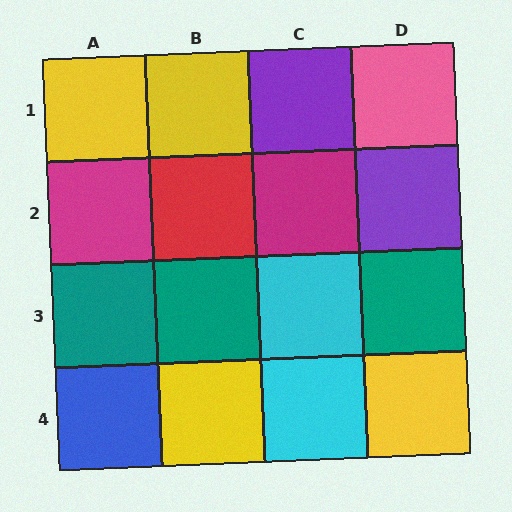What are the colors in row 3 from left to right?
Teal, teal, cyan, teal.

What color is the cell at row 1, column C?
Purple.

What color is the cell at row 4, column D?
Yellow.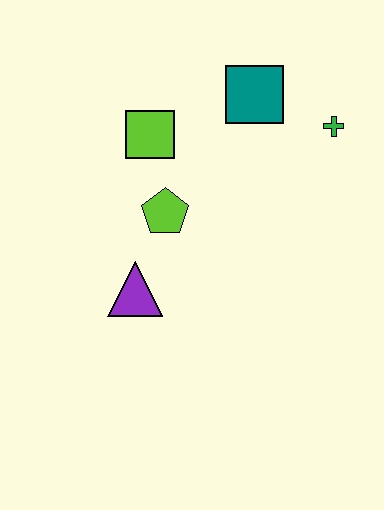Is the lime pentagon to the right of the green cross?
No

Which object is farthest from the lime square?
The green cross is farthest from the lime square.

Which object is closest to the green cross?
The teal square is closest to the green cross.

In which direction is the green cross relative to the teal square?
The green cross is to the right of the teal square.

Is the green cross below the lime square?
No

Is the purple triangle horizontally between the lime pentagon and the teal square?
No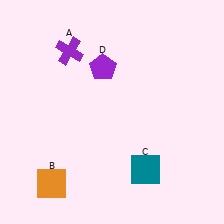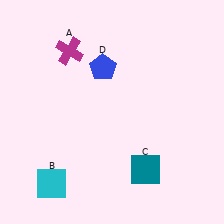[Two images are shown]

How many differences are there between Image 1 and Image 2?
There are 3 differences between the two images.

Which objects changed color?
A changed from purple to magenta. B changed from orange to cyan. D changed from purple to blue.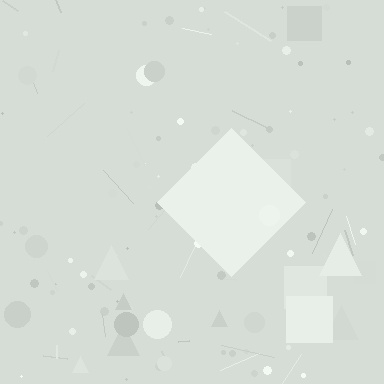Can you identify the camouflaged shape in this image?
The camouflaged shape is a diamond.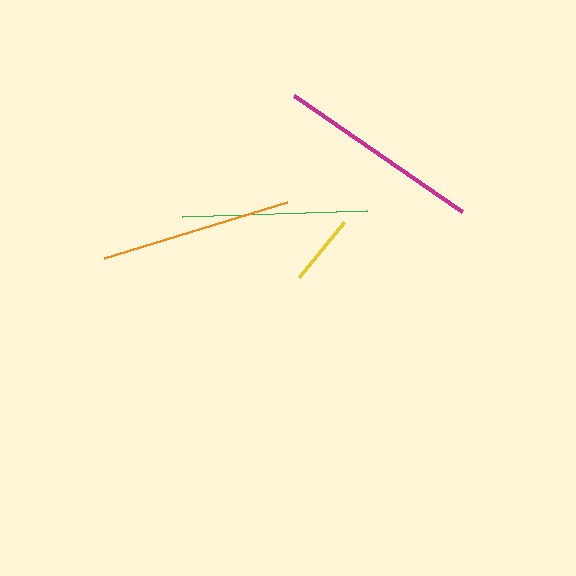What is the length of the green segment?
The green segment is approximately 185 pixels long.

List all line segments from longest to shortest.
From longest to shortest: magenta, orange, green, yellow.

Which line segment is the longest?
The magenta line is the longest at approximately 204 pixels.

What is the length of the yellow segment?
The yellow segment is approximately 71 pixels long.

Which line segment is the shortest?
The yellow line is the shortest at approximately 71 pixels.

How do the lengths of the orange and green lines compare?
The orange and green lines are approximately the same length.